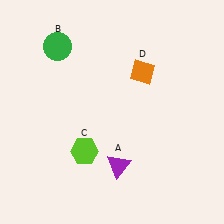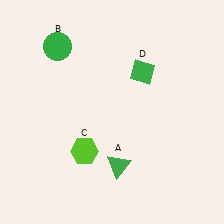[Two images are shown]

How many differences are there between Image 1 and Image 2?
There are 2 differences between the two images.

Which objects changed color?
A changed from purple to green. D changed from orange to green.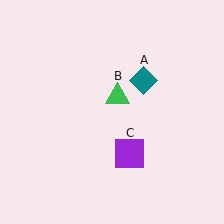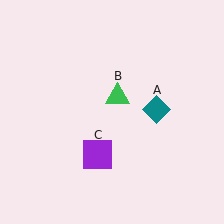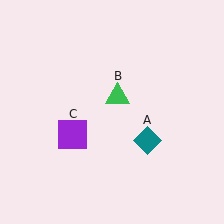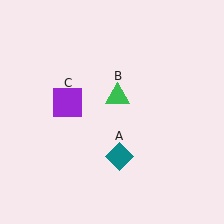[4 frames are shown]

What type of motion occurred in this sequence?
The teal diamond (object A), purple square (object C) rotated clockwise around the center of the scene.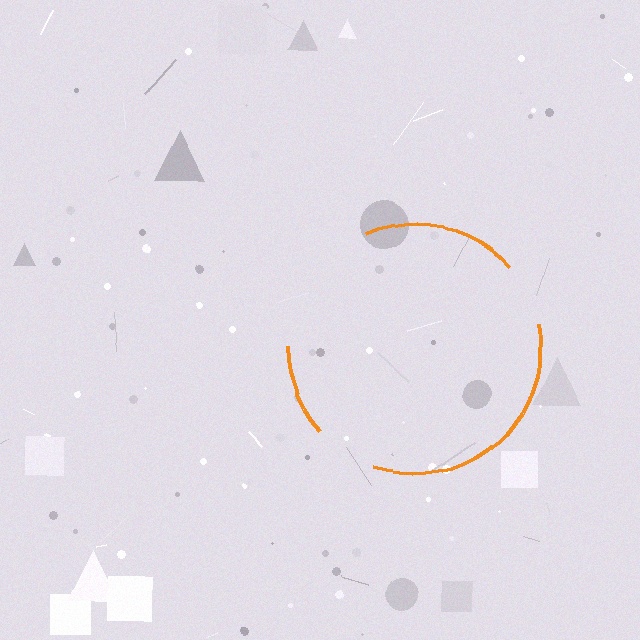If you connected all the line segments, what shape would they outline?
They would outline a circle.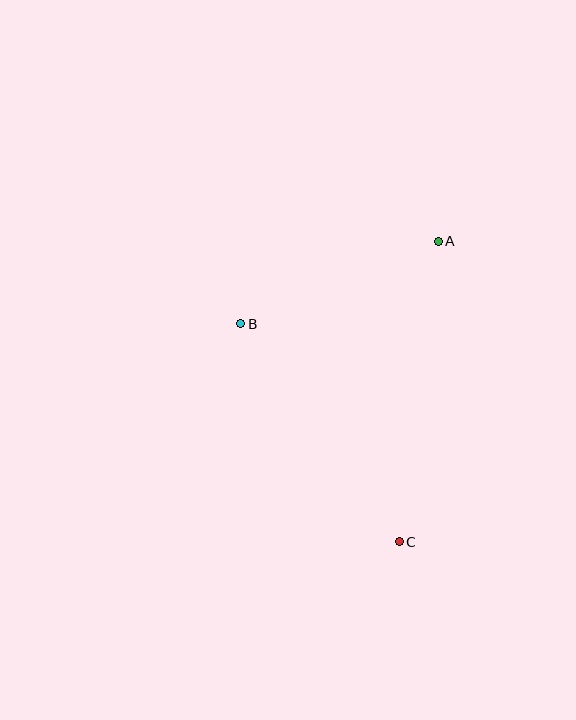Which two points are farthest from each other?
Points A and C are farthest from each other.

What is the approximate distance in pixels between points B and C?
The distance between B and C is approximately 270 pixels.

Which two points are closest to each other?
Points A and B are closest to each other.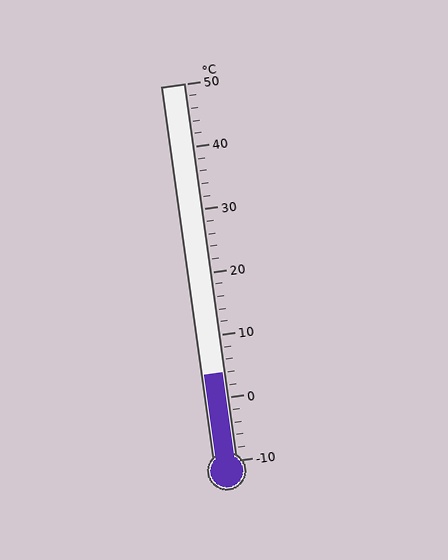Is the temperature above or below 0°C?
The temperature is above 0°C.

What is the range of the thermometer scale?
The thermometer scale ranges from -10°C to 50°C.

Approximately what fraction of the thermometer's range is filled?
The thermometer is filled to approximately 25% of its range.